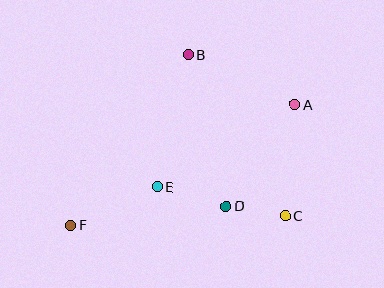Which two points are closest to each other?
Points C and D are closest to each other.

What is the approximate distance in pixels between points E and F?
The distance between E and F is approximately 95 pixels.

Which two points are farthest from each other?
Points A and F are farthest from each other.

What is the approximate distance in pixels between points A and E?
The distance between A and E is approximately 161 pixels.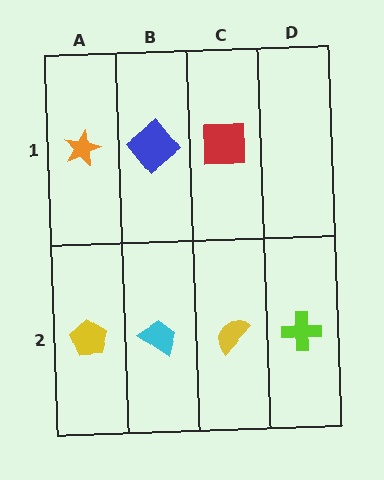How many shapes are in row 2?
4 shapes.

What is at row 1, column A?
An orange star.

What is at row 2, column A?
A yellow pentagon.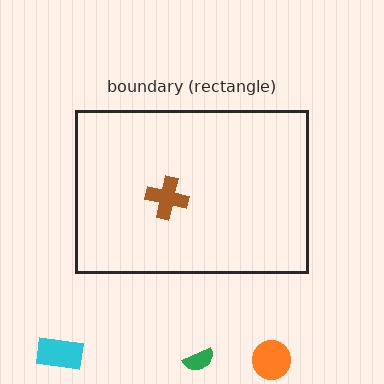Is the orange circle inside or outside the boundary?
Outside.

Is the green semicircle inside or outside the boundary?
Outside.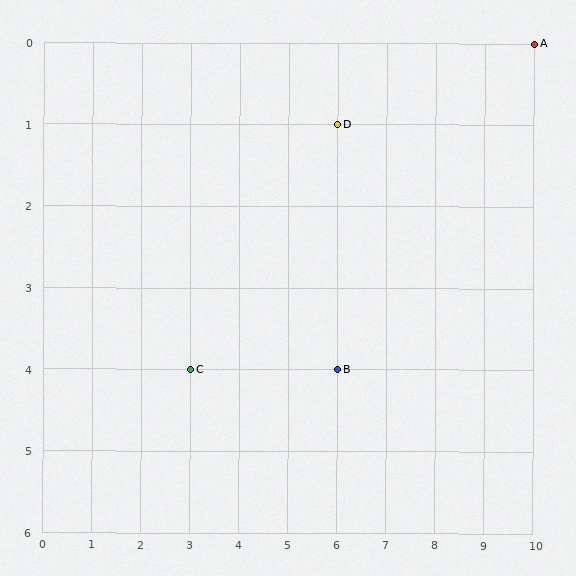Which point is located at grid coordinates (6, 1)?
Point D is at (6, 1).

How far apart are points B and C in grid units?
Points B and C are 3 columns apart.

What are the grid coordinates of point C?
Point C is at grid coordinates (3, 4).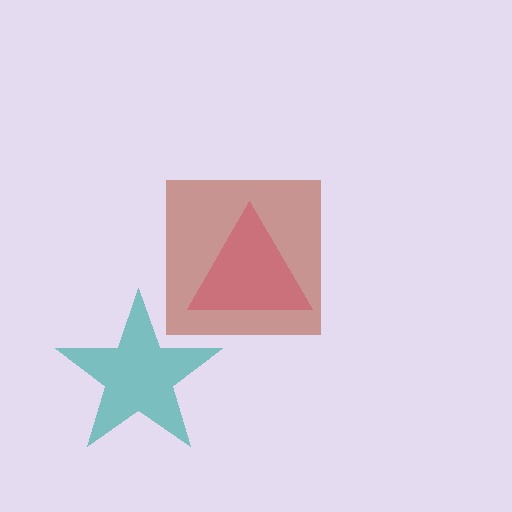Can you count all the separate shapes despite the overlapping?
Yes, there are 3 separate shapes.